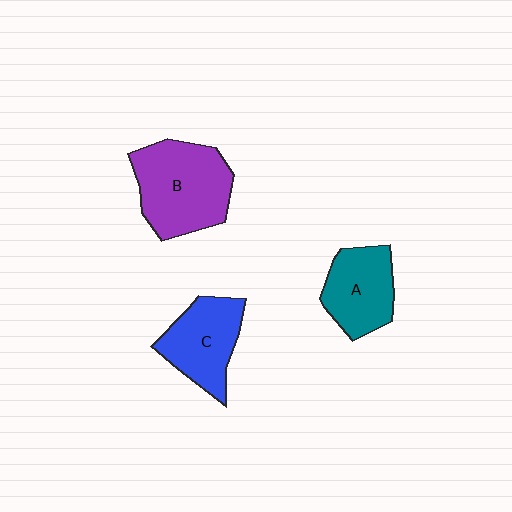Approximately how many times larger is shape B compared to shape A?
Approximately 1.5 times.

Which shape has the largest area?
Shape B (purple).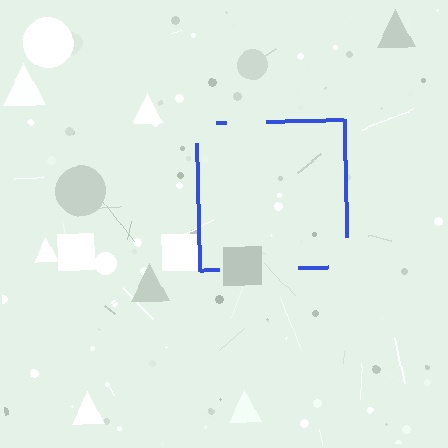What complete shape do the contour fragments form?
The contour fragments form a square.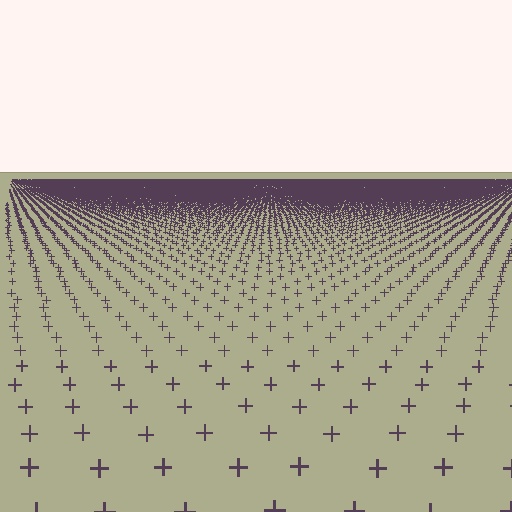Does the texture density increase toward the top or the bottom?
Density increases toward the top.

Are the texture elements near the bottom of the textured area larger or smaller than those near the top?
Larger. Near the bottom, elements are closer to the viewer and appear at a bigger on-screen size.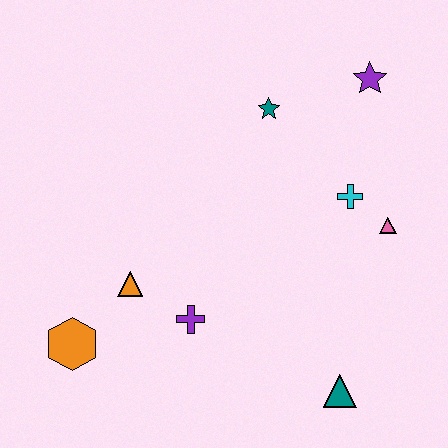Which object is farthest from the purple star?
The orange hexagon is farthest from the purple star.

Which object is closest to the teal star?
The purple star is closest to the teal star.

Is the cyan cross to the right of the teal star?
Yes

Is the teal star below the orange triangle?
No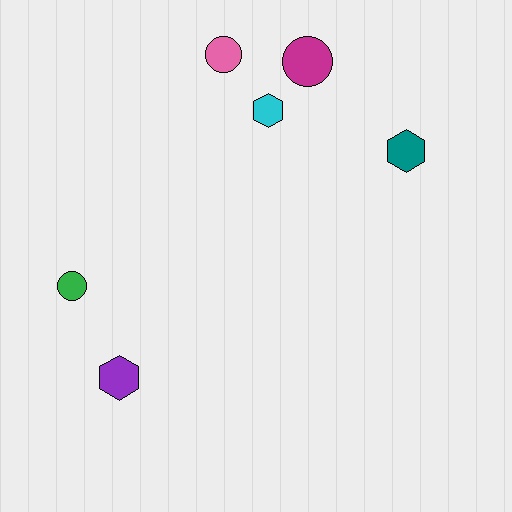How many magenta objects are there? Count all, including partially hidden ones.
There is 1 magenta object.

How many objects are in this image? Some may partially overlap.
There are 6 objects.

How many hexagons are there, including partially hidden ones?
There are 3 hexagons.